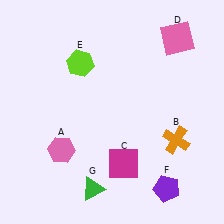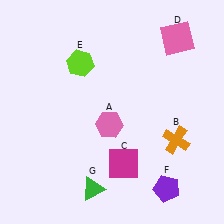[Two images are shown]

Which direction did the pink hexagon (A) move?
The pink hexagon (A) moved right.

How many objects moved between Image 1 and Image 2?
1 object moved between the two images.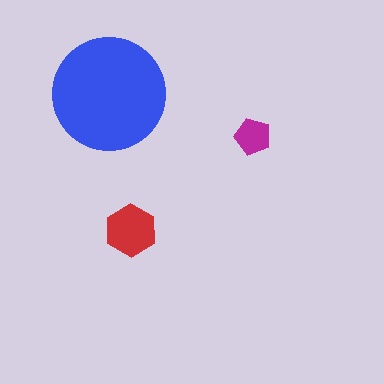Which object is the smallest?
The magenta pentagon.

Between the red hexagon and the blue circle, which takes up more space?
The blue circle.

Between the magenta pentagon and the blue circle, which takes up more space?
The blue circle.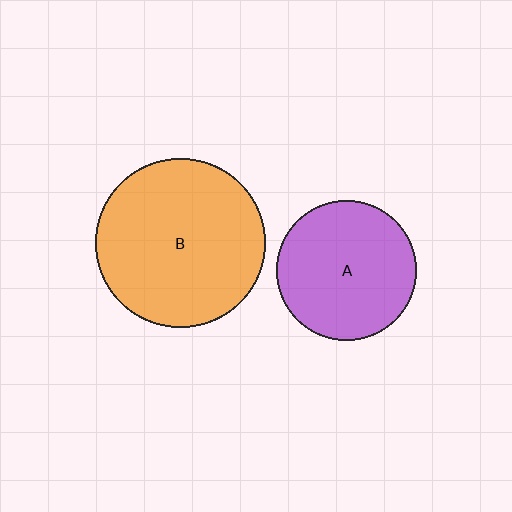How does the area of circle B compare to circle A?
Approximately 1.5 times.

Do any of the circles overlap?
No, none of the circles overlap.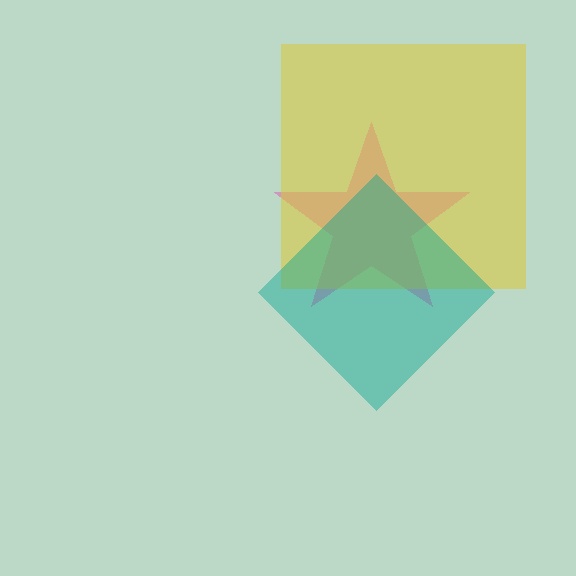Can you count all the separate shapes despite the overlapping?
Yes, there are 3 separate shapes.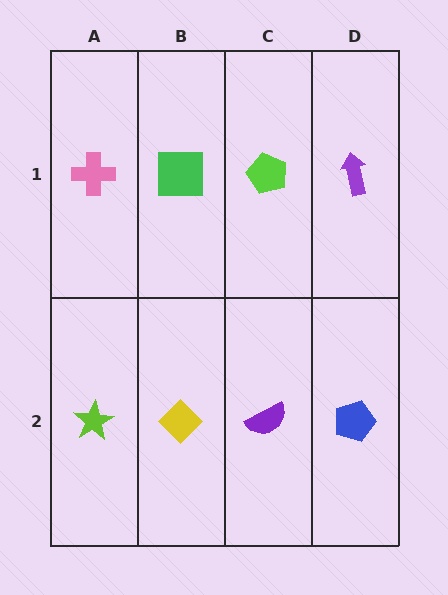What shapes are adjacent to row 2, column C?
A lime pentagon (row 1, column C), a yellow diamond (row 2, column B), a blue pentagon (row 2, column D).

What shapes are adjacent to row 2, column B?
A green square (row 1, column B), a lime star (row 2, column A), a purple semicircle (row 2, column C).